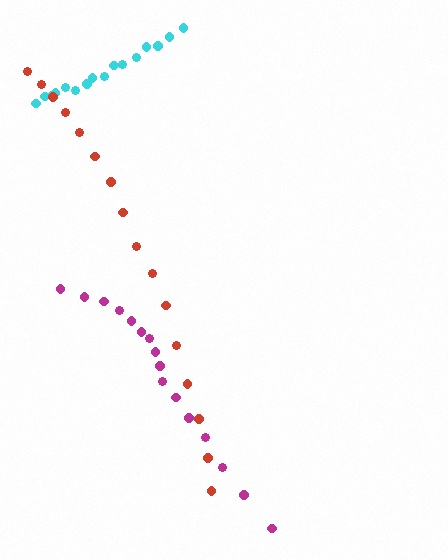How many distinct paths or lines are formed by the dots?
There are 3 distinct paths.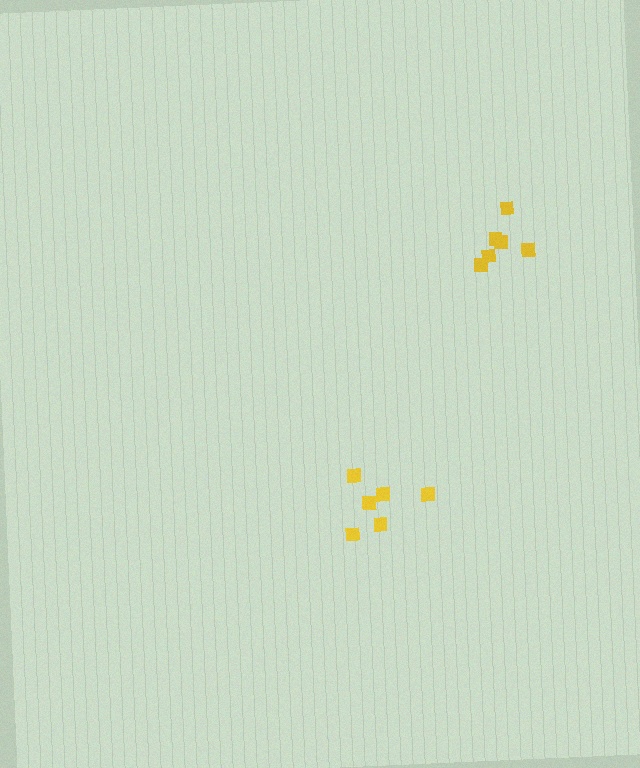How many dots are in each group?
Group 1: 6 dots, Group 2: 6 dots (12 total).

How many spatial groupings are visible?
There are 2 spatial groupings.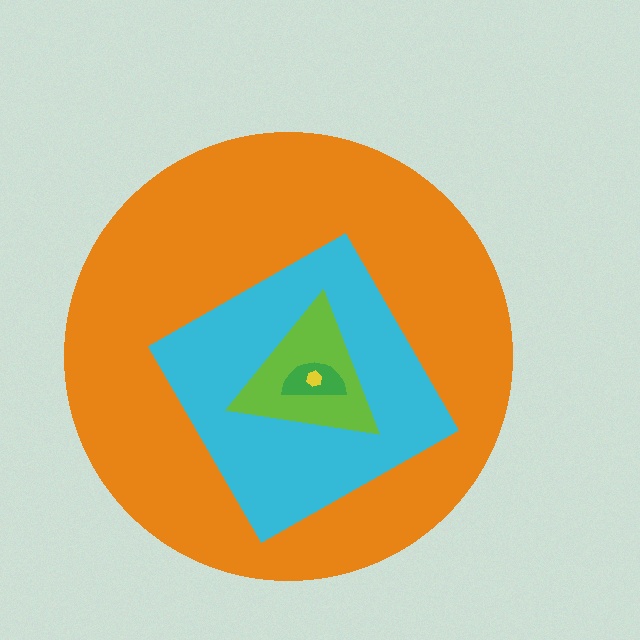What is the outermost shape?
The orange circle.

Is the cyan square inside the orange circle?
Yes.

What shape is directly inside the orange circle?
The cyan square.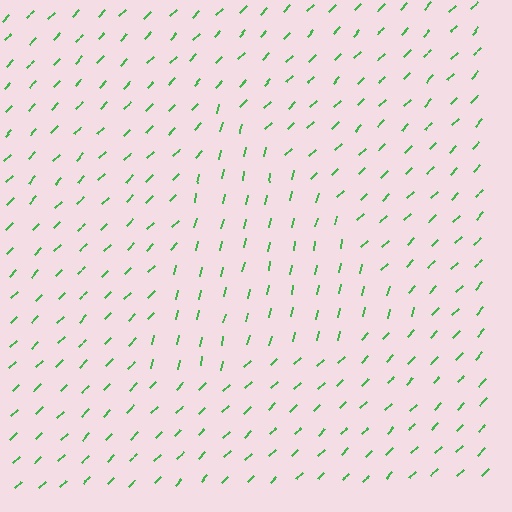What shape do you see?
I see a triangle.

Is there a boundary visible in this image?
Yes, there is a texture boundary formed by a change in line orientation.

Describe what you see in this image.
The image is filled with small green line segments. A triangle region in the image has lines oriented differently from the surrounding lines, creating a visible texture boundary.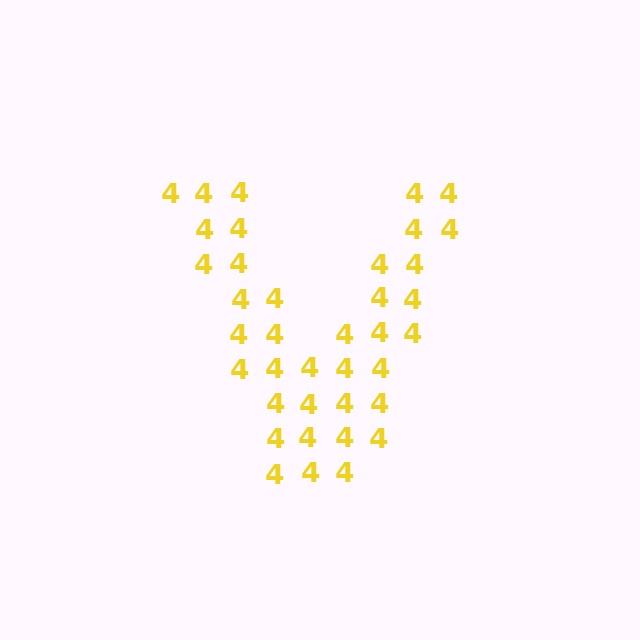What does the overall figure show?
The overall figure shows the letter V.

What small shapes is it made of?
It is made of small digit 4's.